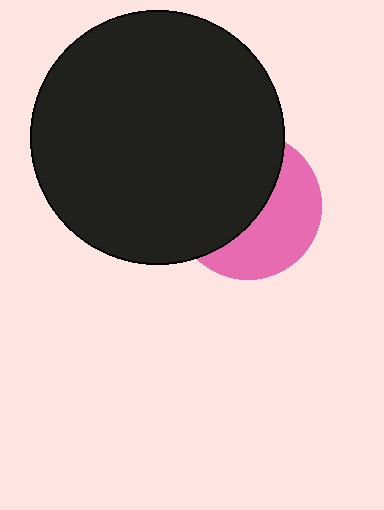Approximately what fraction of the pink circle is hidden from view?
Roughly 56% of the pink circle is hidden behind the black circle.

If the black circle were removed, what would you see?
You would see the complete pink circle.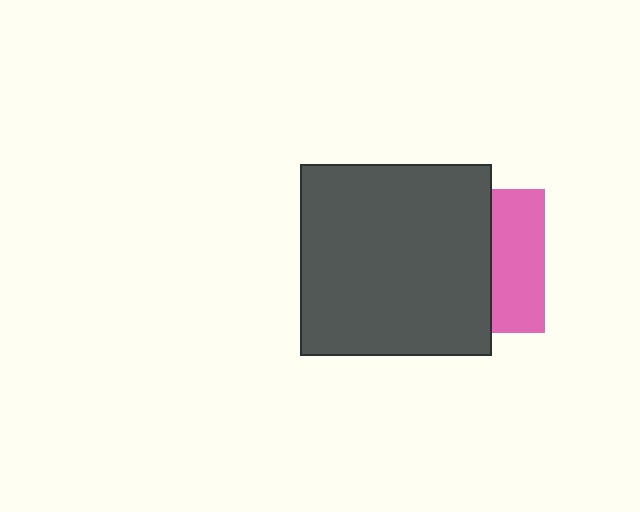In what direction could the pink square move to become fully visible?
The pink square could move right. That would shift it out from behind the dark gray square entirely.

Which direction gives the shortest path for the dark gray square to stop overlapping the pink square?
Moving left gives the shortest separation.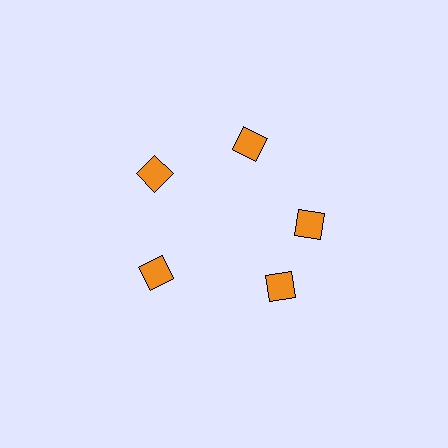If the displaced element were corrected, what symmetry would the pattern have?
It would have 5-fold rotational symmetry — the pattern would map onto itself every 72 degrees.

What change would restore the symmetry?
The symmetry would be restored by rotating it back into even spacing with its neighbors so that all 5 diamonds sit at equal angles and equal distance from the center.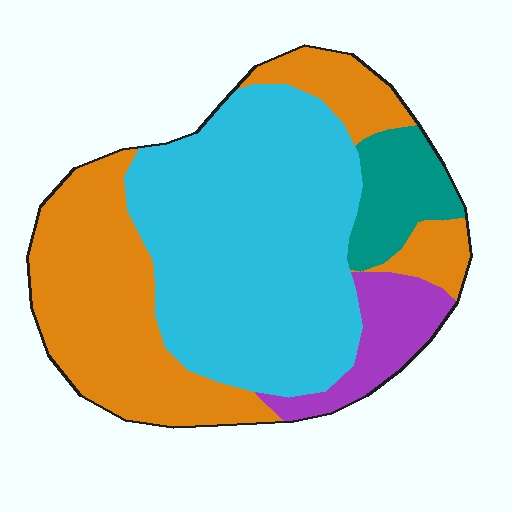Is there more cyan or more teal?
Cyan.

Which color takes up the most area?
Cyan, at roughly 45%.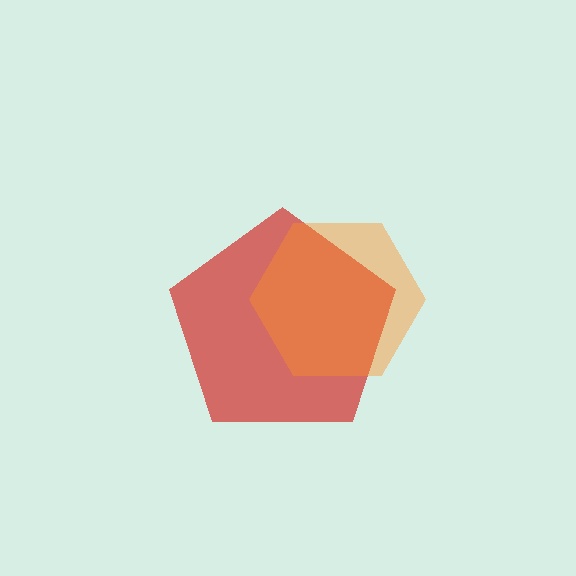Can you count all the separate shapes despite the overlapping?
Yes, there are 2 separate shapes.